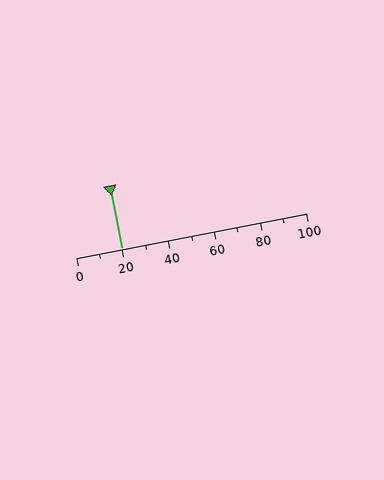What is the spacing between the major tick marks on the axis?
The major ticks are spaced 20 apart.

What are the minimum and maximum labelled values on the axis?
The axis runs from 0 to 100.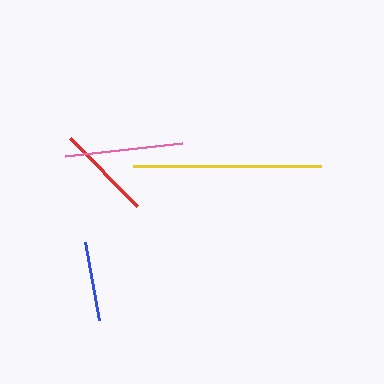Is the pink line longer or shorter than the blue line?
The pink line is longer than the blue line.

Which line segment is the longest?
The yellow line is the longest at approximately 187 pixels.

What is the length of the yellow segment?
The yellow segment is approximately 187 pixels long.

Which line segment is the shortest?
The blue line is the shortest at approximately 80 pixels.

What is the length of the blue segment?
The blue segment is approximately 80 pixels long.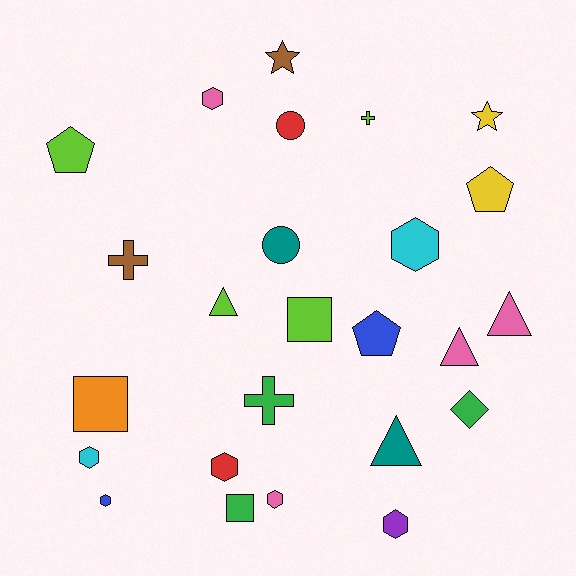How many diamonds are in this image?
There is 1 diamond.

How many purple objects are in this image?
There is 1 purple object.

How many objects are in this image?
There are 25 objects.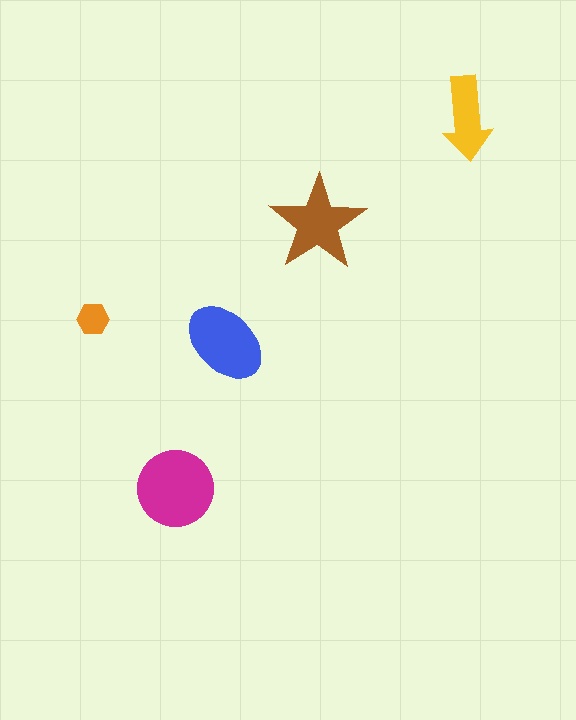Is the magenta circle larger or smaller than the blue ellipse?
Larger.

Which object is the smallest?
The orange hexagon.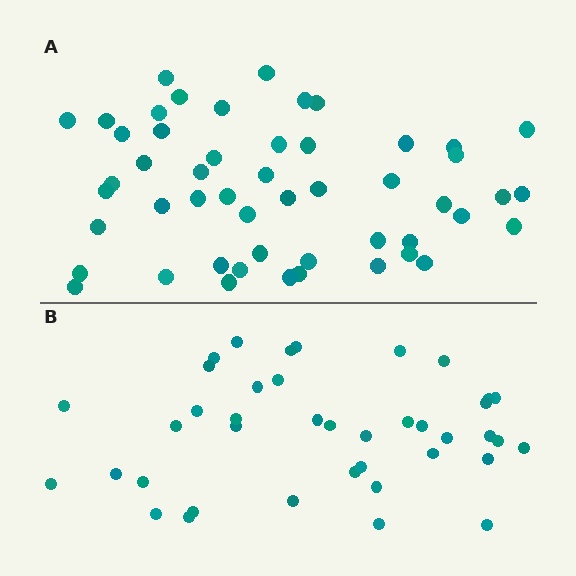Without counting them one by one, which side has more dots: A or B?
Region A (the top region) has more dots.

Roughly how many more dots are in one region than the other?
Region A has roughly 12 or so more dots than region B.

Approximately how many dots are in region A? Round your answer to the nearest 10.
About 50 dots. (The exact count is 51, which rounds to 50.)